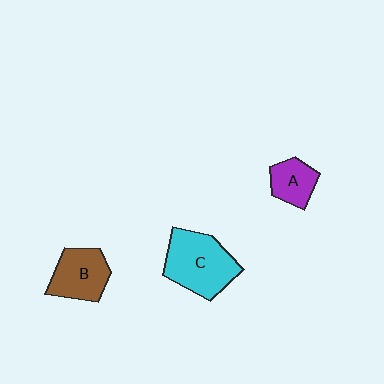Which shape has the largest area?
Shape C (cyan).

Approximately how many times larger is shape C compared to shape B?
Approximately 1.4 times.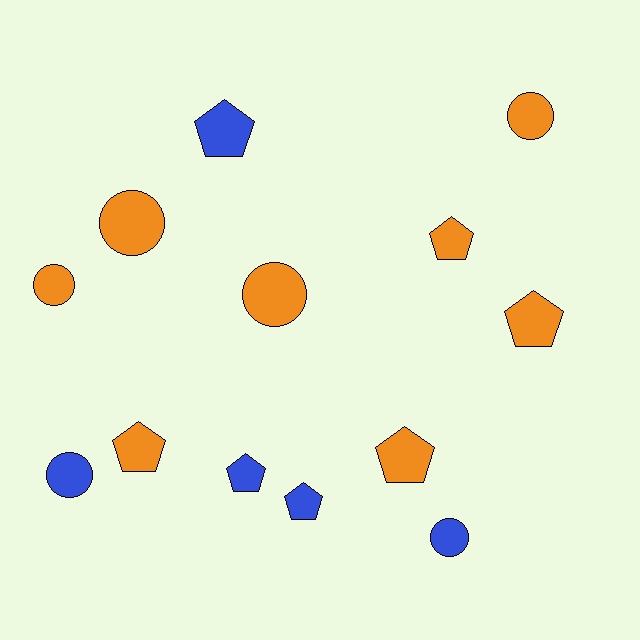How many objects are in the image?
There are 13 objects.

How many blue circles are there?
There are 2 blue circles.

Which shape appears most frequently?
Pentagon, with 7 objects.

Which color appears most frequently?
Orange, with 8 objects.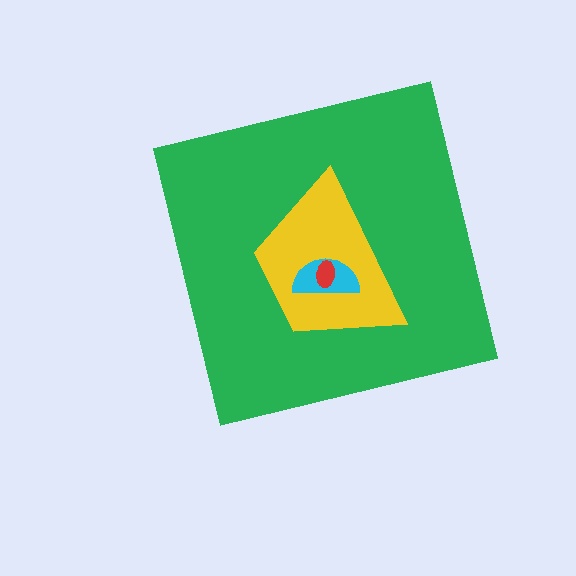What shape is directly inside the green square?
The yellow trapezoid.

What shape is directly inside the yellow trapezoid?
The cyan semicircle.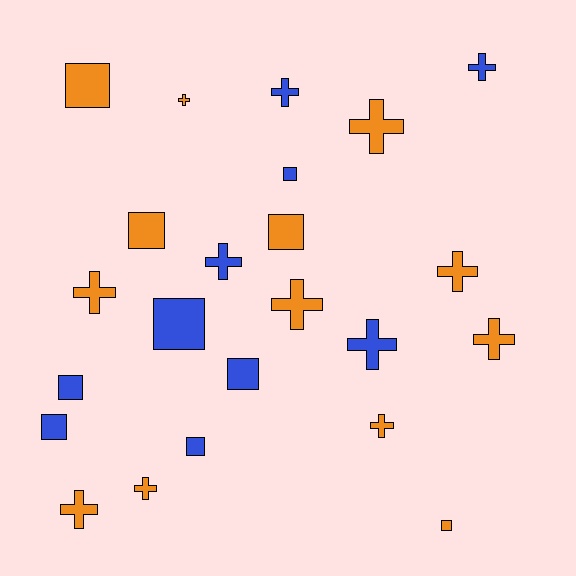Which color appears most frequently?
Orange, with 13 objects.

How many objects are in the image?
There are 23 objects.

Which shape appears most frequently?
Cross, with 13 objects.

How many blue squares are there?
There are 6 blue squares.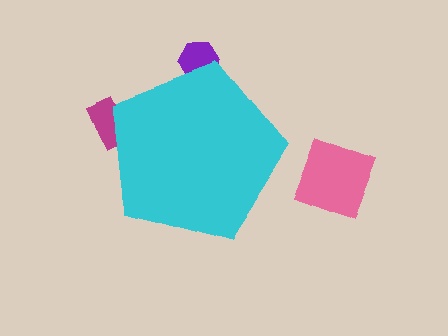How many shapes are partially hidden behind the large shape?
2 shapes are partially hidden.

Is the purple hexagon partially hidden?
Yes, the purple hexagon is partially hidden behind the cyan pentagon.